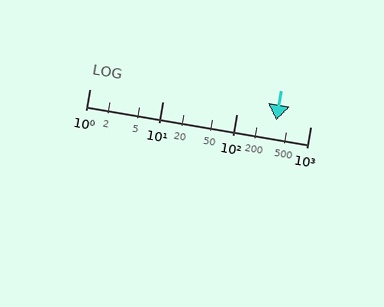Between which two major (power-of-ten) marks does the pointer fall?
The pointer is between 100 and 1000.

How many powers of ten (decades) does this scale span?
The scale spans 3 decades, from 1 to 1000.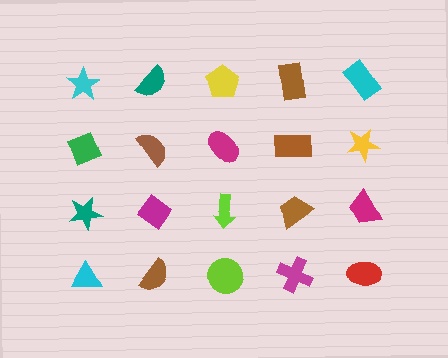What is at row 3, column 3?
A lime arrow.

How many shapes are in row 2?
5 shapes.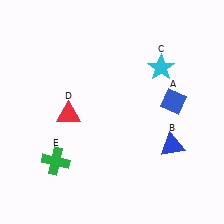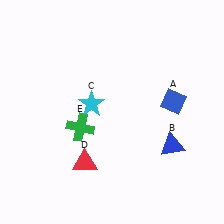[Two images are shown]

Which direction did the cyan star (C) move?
The cyan star (C) moved left.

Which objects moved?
The objects that moved are: the cyan star (C), the red triangle (D), the green cross (E).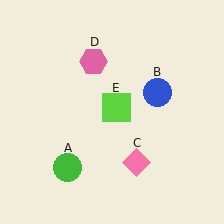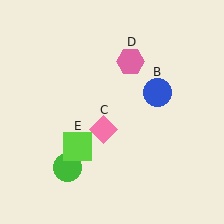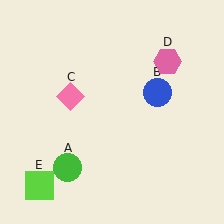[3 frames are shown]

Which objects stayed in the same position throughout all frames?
Green circle (object A) and blue circle (object B) remained stationary.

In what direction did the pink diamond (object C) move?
The pink diamond (object C) moved up and to the left.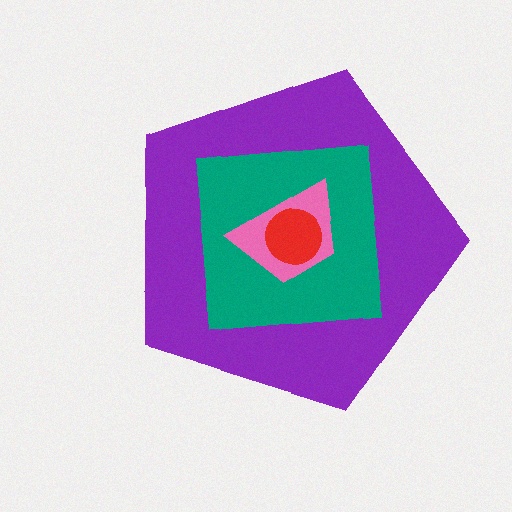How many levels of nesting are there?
4.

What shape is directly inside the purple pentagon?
The teal square.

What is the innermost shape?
The red circle.